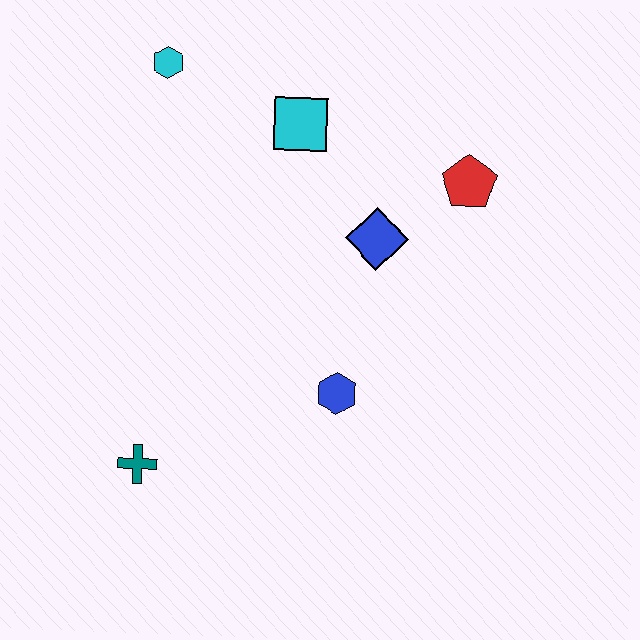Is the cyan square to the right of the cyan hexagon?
Yes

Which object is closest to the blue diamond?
The red pentagon is closest to the blue diamond.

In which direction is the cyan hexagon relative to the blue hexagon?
The cyan hexagon is above the blue hexagon.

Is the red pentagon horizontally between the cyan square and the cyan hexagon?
No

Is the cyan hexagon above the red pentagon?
Yes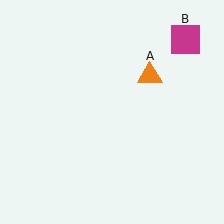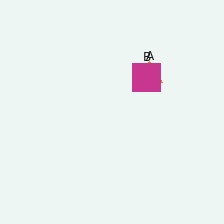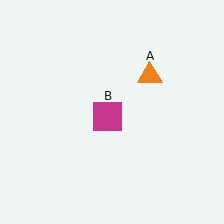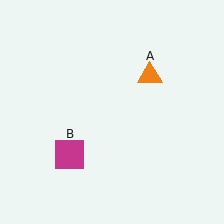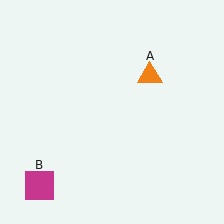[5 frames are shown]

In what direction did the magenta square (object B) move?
The magenta square (object B) moved down and to the left.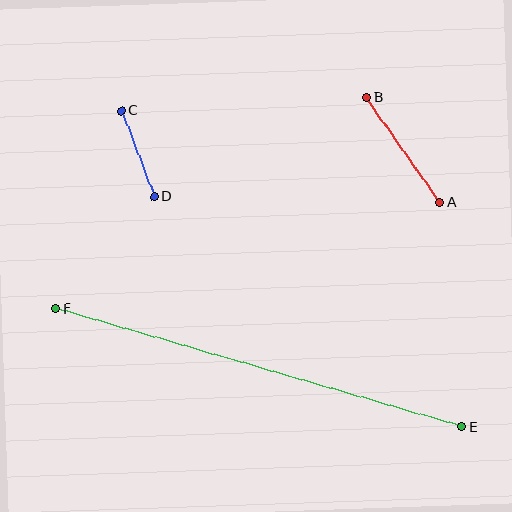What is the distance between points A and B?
The distance is approximately 129 pixels.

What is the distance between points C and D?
The distance is approximately 92 pixels.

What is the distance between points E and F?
The distance is approximately 423 pixels.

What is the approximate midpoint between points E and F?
The midpoint is at approximately (258, 368) pixels.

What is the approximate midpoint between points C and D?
The midpoint is at approximately (138, 154) pixels.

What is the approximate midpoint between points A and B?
The midpoint is at approximately (403, 150) pixels.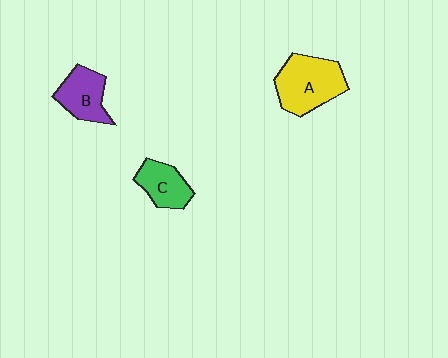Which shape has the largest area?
Shape A (yellow).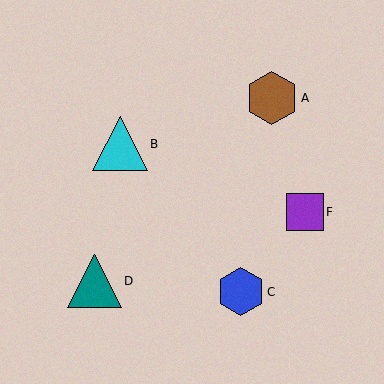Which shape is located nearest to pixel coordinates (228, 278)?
The blue hexagon (labeled C) at (241, 292) is nearest to that location.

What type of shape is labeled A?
Shape A is a brown hexagon.